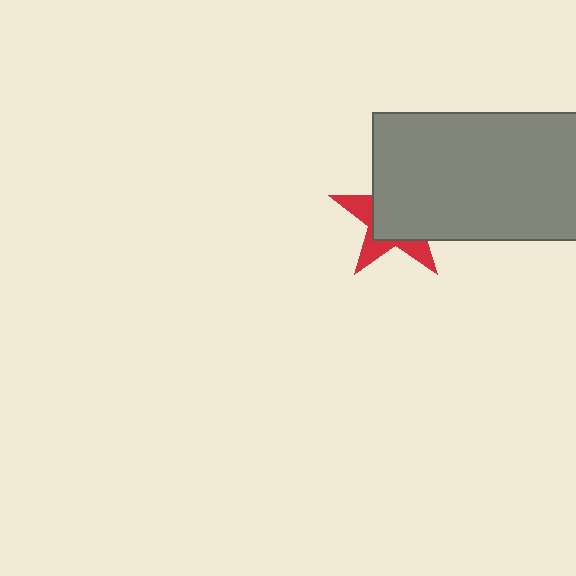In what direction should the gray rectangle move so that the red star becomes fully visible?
The gray rectangle should move toward the upper-right. That is the shortest direction to clear the overlap and leave the red star fully visible.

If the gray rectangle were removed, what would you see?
You would see the complete red star.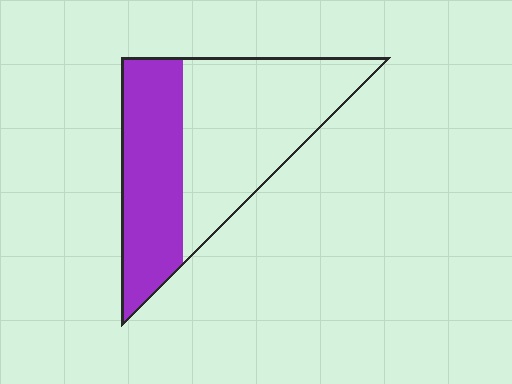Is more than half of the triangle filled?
No.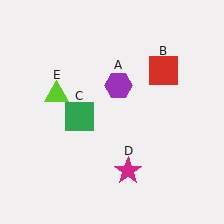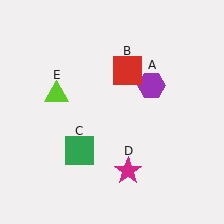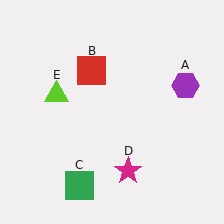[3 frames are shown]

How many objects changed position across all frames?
3 objects changed position: purple hexagon (object A), red square (object B), green square (object C).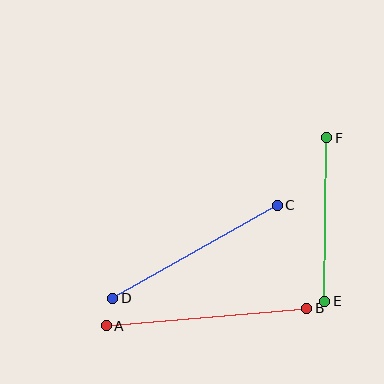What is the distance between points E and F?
The distance is approximately 163 pixels.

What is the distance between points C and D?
The distance is approximately 189 pixels.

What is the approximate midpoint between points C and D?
The midpoint is at approximately (195, 252) pixels.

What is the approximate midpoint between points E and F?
The midpoint is at approximately (326, 219) pixels.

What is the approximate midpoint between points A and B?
The midpoint is at approximately (206, 317) pixels.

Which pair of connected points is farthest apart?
Points A and B are farthest apart.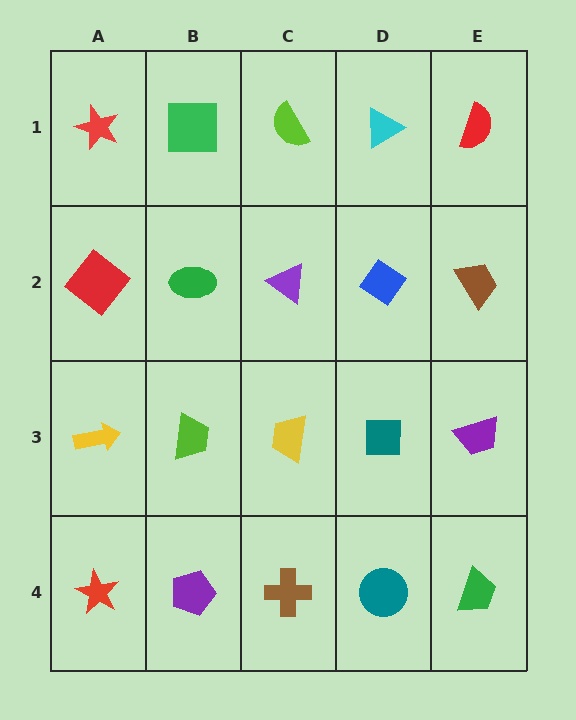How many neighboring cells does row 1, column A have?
2.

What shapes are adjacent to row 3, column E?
A brown trapezoid (row 2, column E), a green trapezoid (row 4, column E), a teal square (row 3, column D).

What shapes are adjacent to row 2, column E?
A red semicircle (row 1, column E), a purple trapezoid (row 3, column E), a blue diamond (row 2, column D).